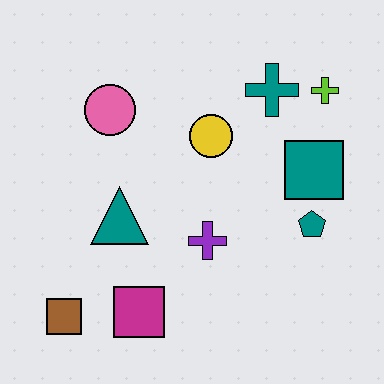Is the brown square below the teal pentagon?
Yes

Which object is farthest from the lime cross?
The brown square is farthest from the lime cross.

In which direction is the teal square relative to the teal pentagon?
The teal square is above the teal pentagon.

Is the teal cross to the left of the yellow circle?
No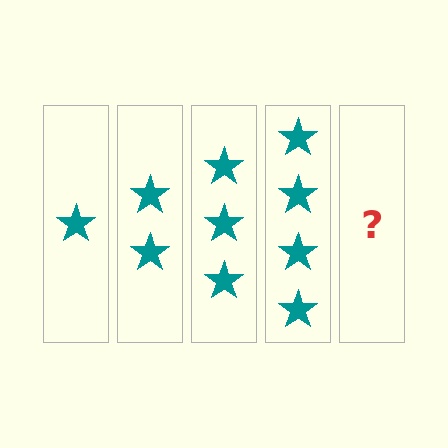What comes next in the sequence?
The next element should be 5 stars.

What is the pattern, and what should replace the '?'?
The pattern is that each step adds one more star. The '?' should be 5 stars.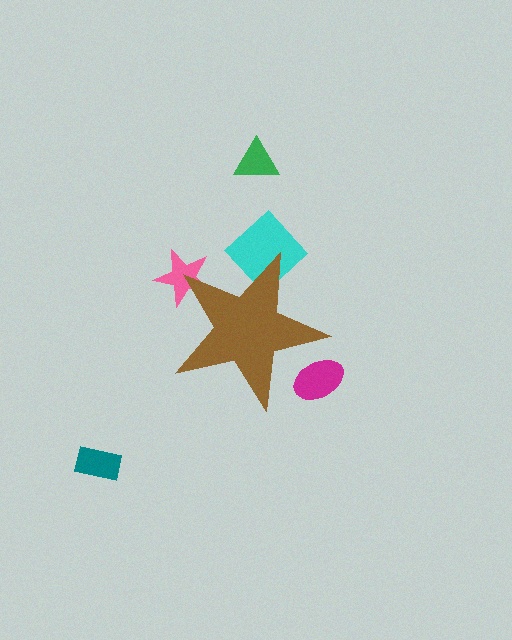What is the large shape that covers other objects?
A brown star.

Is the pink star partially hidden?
Yes, the pink star is partially hidden behind the brown star.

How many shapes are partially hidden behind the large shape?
3 shapes are partially hidden.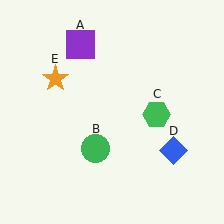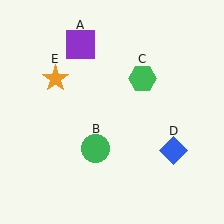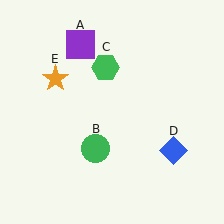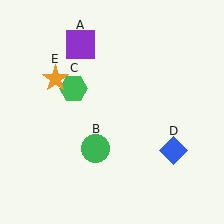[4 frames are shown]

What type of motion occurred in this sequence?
The green hexagon (object C) rotated counterclockwise around the center of the scene.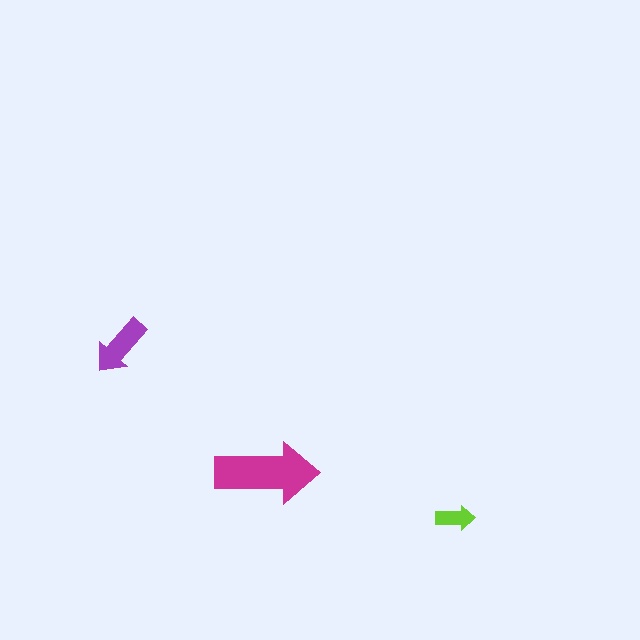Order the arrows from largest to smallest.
the magenta one, the purple one, the lime one.